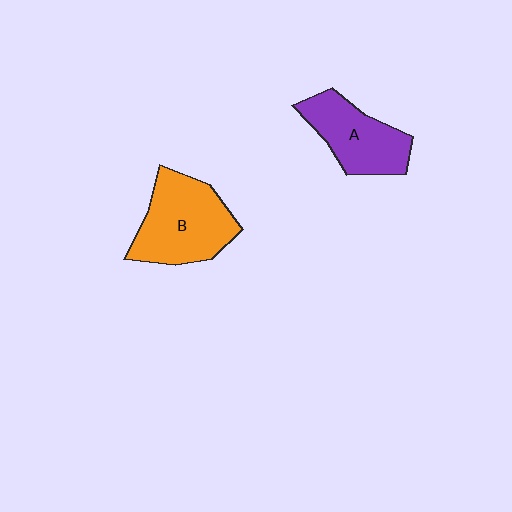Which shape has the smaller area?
Shape A (purple).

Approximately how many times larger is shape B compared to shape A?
Approximately 1.3 times.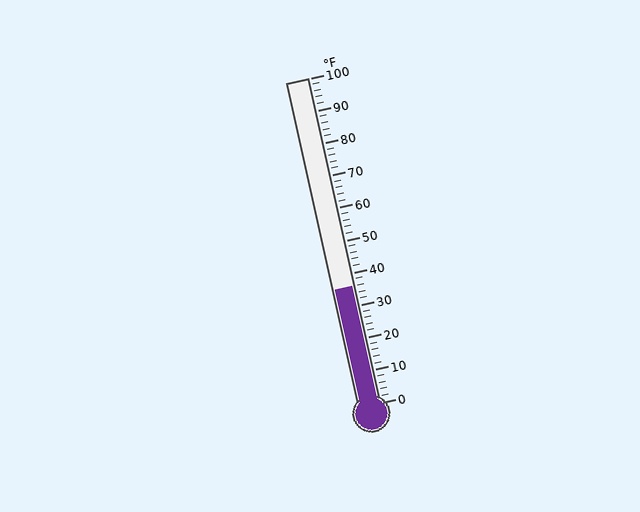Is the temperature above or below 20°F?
The temperature is above 20°F.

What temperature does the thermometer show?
The thermometer shows approximately 36°F.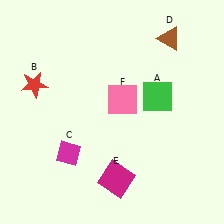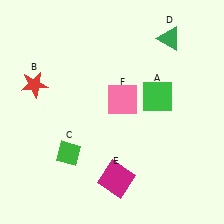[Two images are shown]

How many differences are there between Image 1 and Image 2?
There are 2 differences between the two images.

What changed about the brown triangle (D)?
In Image 1, D is brown. In Image 2, it changed to green.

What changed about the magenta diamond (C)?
In Image 1, C is magenta. In Image 2, it changed to green.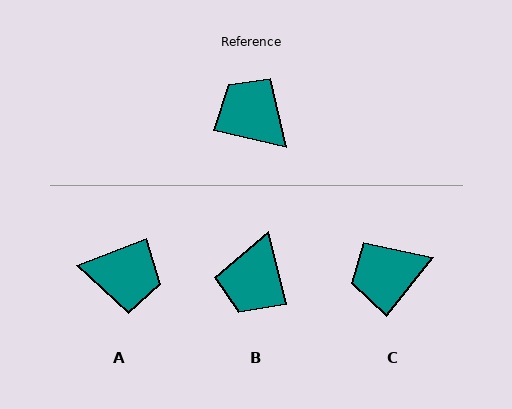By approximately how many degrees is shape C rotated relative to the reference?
Approximately 65 degrees counter-clockwise.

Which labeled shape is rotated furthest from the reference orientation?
A, about 145 degrees away.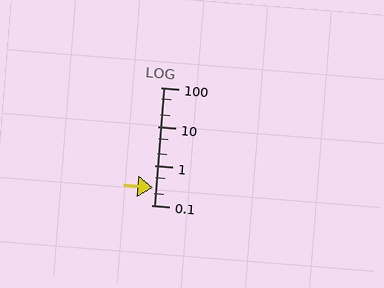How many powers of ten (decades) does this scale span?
The scale spans 3 decades, from 0.1 to 100.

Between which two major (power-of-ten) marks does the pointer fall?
The pointer is between 0.1 and 1.